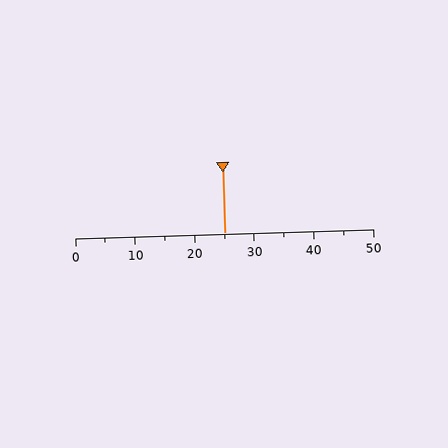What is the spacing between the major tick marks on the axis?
The major ticks are spaced 10 apart.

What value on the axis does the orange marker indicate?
The marker indicates approximately 25.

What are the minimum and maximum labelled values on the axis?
The axis runs from 0 to 50.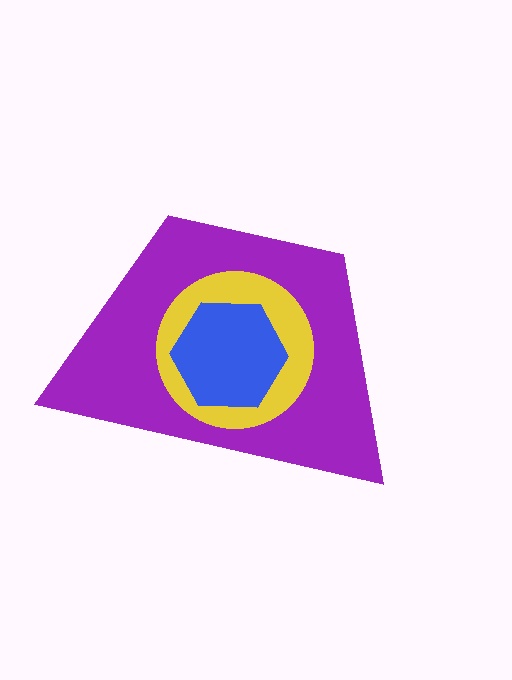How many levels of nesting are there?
3.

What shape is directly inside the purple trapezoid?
The yellow circle.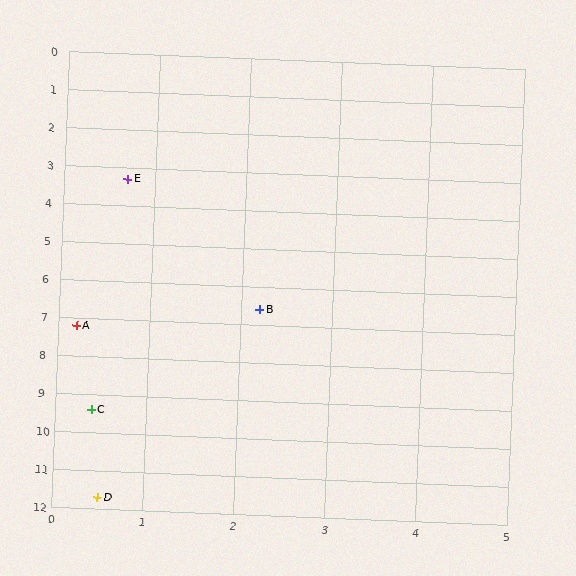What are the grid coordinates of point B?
Point B is at approximately (2.2, 6.6).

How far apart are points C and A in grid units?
Points C and A are about 2.2 grid units apart.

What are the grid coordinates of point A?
Point A is at approximately (0.2, 7.2).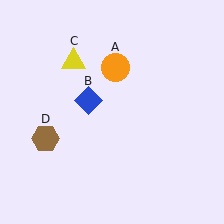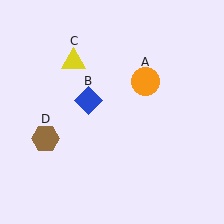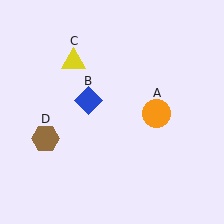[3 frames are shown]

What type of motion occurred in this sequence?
The orange circle (object A) rotated clockwise around the center of the scene.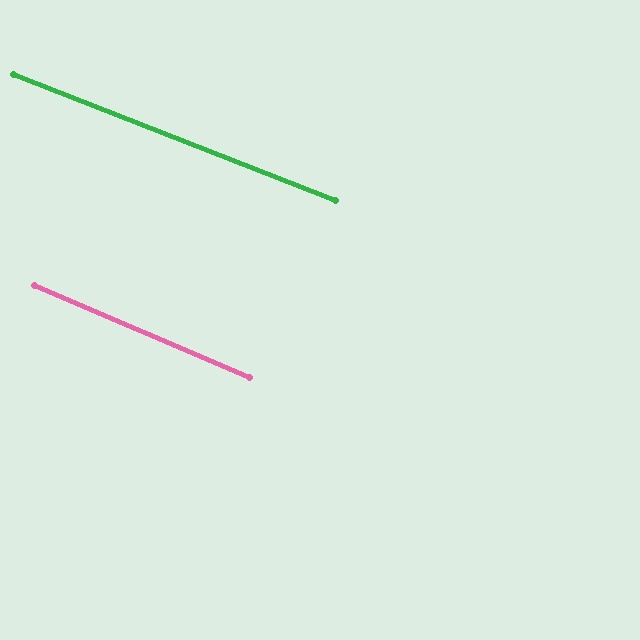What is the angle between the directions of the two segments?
Approximately 2 degrees.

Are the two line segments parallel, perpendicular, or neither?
Parallel — their directions differ by only 1.7°.